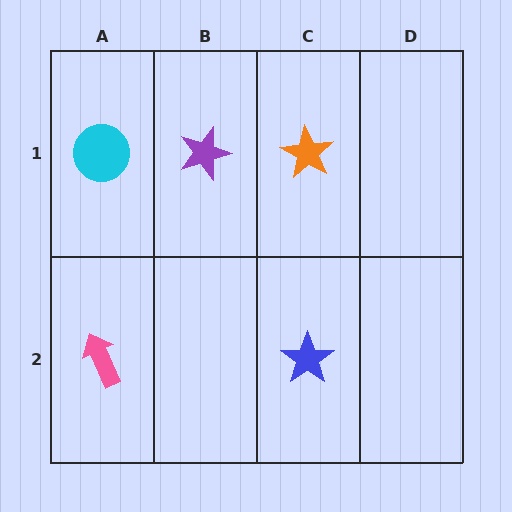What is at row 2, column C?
A blue star.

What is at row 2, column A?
A pink arrow.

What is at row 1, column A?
A cyan circle.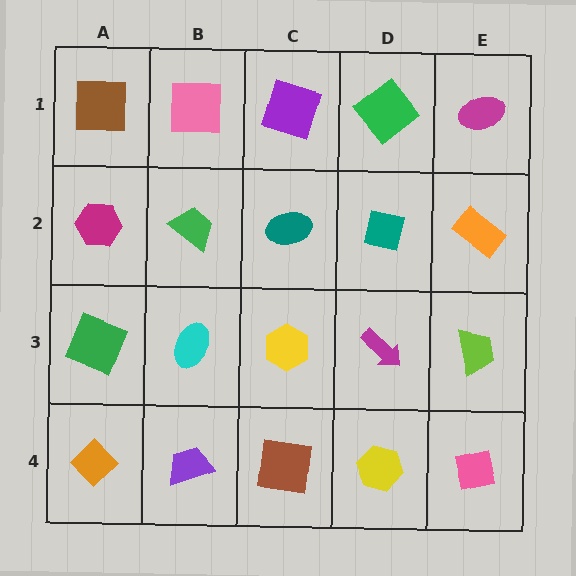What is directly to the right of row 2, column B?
A teal ellipse.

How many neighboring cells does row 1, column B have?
3.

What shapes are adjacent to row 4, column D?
A magenta arrow (row 3, column D), a brown square (row 4, column C), a pink square (row 4, column E).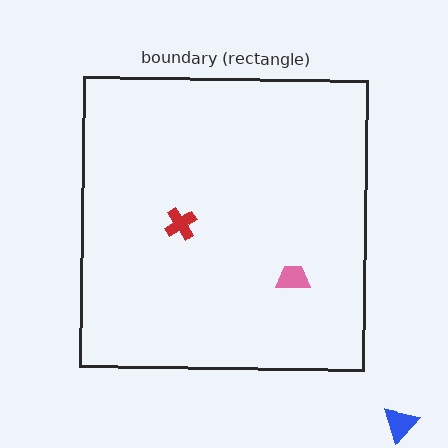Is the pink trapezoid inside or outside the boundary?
Inside.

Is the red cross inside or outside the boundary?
Inside.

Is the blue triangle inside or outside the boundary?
Outside.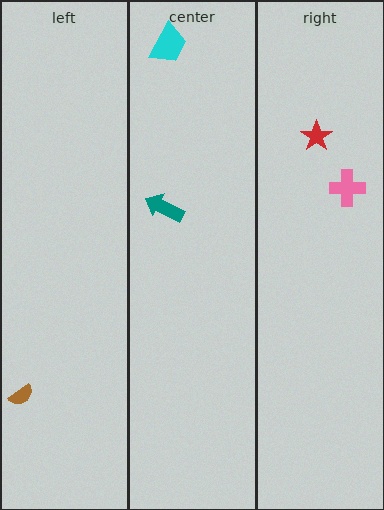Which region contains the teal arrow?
The center region.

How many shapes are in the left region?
1.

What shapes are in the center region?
The teal arrow, the cyan trapezoid.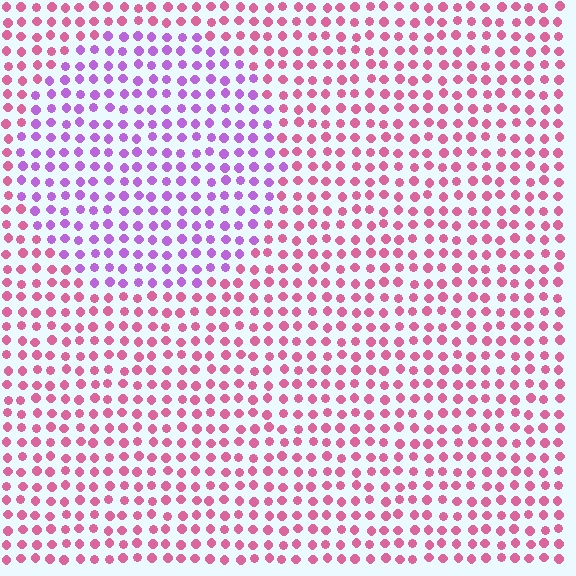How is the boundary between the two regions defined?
The boundary is defined purely by a slight shift in hue (about 48 degrees). Spacing, size, and orientation are identical on both sides.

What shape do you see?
I see a circle.